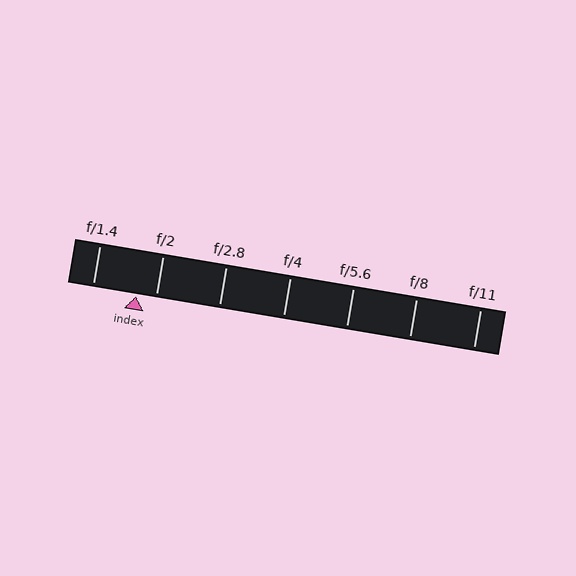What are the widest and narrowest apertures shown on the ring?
The widest aperture shown is f/1.4 and the narrowest is f/11.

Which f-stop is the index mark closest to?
The index mark is closest to f/2.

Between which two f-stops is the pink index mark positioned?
The index mark is between f/1.4 and f/2.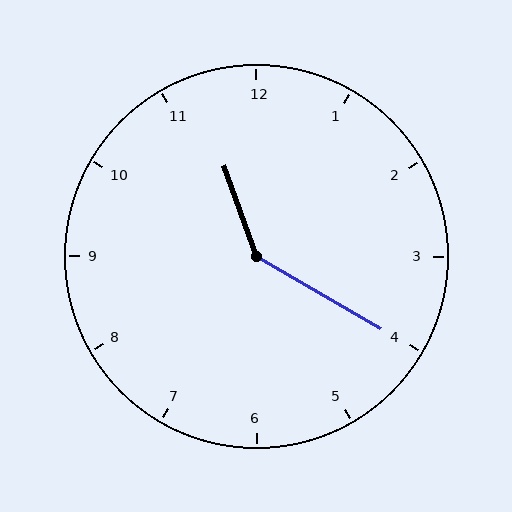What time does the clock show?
11:20.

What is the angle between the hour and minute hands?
Approximately 140 degrees.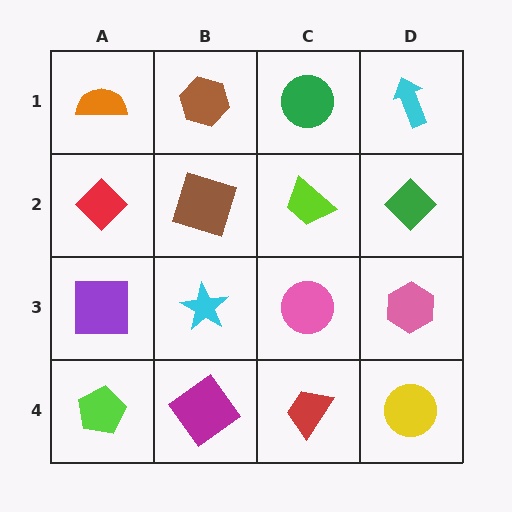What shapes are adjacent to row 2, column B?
A brown hexagon (row 1, column B), a cyan star (row 3, column B), a red diamond (row 2, column A), a lime trapezoid (row 2, column C).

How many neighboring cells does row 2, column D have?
3.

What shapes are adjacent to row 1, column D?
A green diamond (row 2, column D), a green circle (row 1, column C).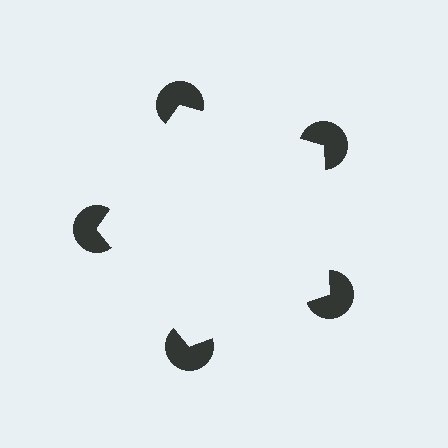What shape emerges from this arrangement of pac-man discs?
An illusory pentagon — its edges are inferred from the aligned wedge cuts in the pac-man discs, not physically drawn.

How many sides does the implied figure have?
5 sides.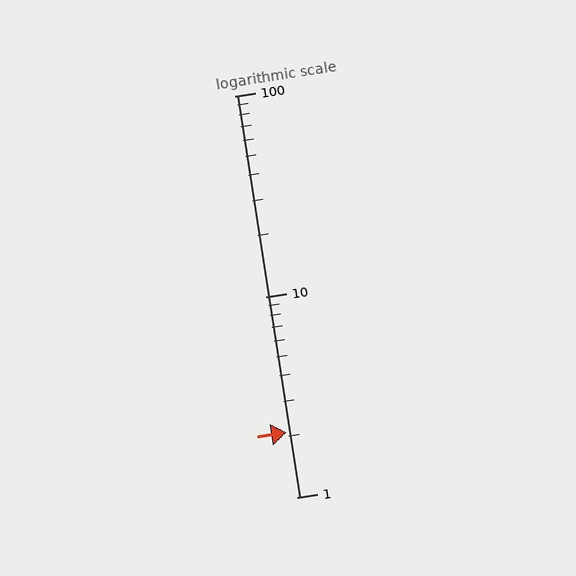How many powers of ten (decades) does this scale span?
The scale spans 2 decades, from 1 to 100.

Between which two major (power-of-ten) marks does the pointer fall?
The pointer is between 1 and 10.